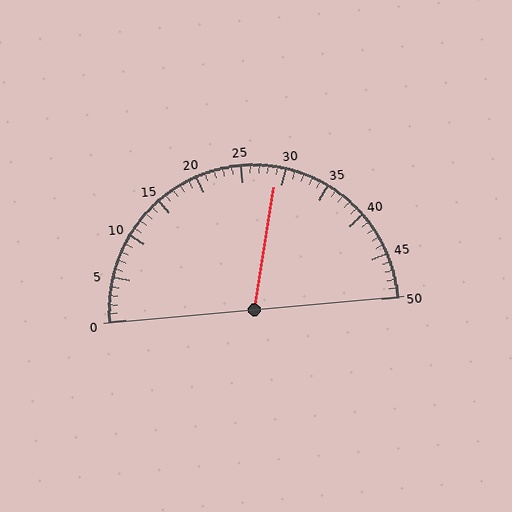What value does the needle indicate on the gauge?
The needle indicates approximately 29.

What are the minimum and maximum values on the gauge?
The gauge ranges from 0 to 50.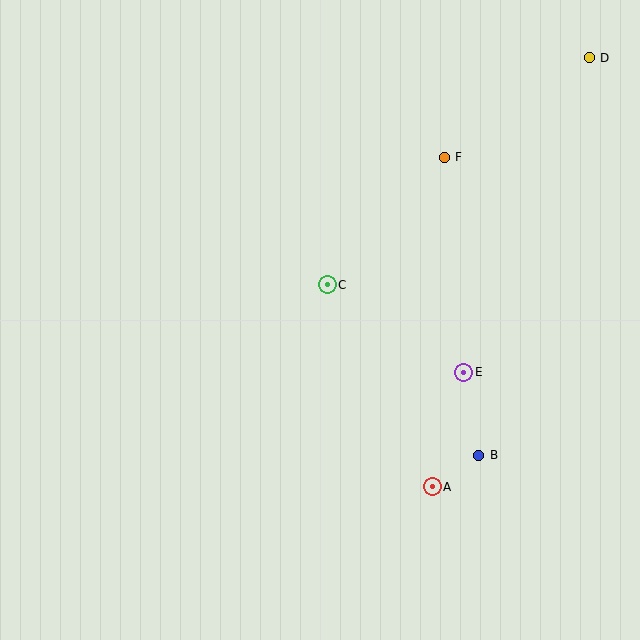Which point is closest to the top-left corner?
Point C is closest to the top-left corner.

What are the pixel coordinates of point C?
Point C is at (327, 285).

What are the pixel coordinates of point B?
Point B is at (479, 455).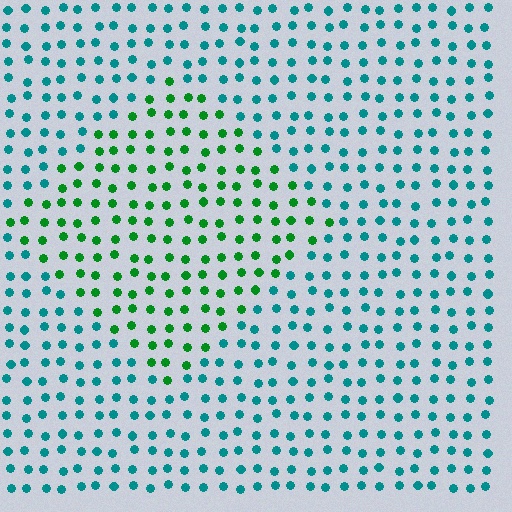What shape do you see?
I see a diamond.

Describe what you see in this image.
The image is filled with small teal elements in a uniform arrangement. A diamond-shaped region is visible where the elements are tinted to a slightly different hue, forming a subtle color boundary.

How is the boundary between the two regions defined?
The boundary is defined purely by a slight shift in hue (about 48 degrees). Spacing, size, and orientation are identical on both sides.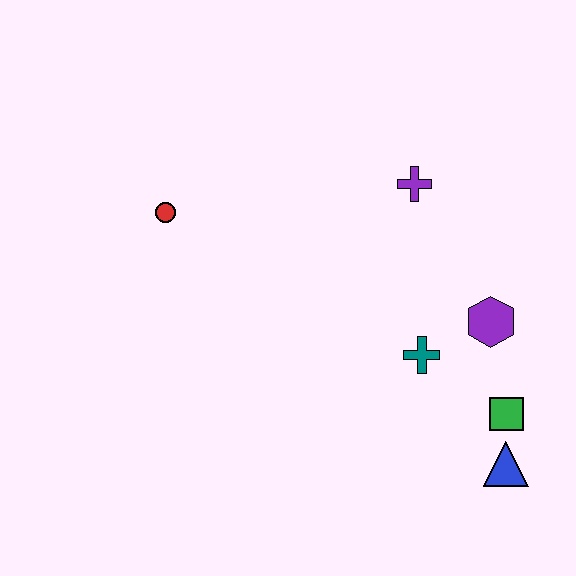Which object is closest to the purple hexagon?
The teal cross is closest to the purple hexagon.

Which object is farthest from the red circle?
The blue triangle is farthest from the red circle.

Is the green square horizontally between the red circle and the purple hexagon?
No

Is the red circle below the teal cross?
No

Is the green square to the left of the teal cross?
No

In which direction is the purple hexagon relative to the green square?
The purple hexagon is above the green square.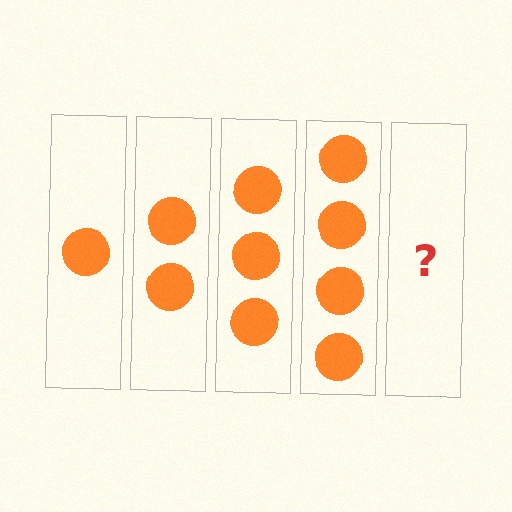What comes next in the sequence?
The next element should be 5 circles.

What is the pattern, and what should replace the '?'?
The pattern is that each step adds one more circle. The '?' should be 5 circles.